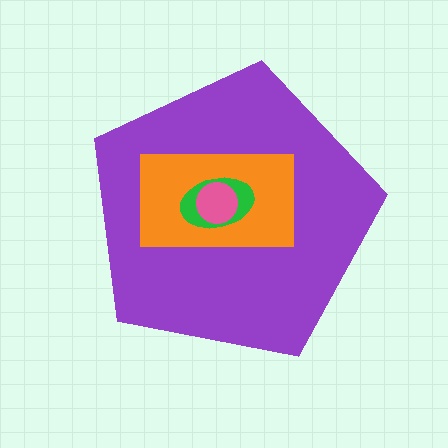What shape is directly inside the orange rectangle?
The green ellipse.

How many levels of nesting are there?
4.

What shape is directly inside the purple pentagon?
The orange rectangle.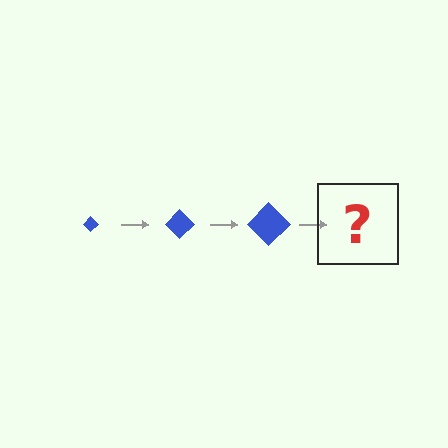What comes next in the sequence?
The next element should be a blue diamond, larger than the previous one.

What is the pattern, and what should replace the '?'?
The pattern is that the diamond gets progressively larger each step. The '?' should be a blue diamond, larger than the previous one.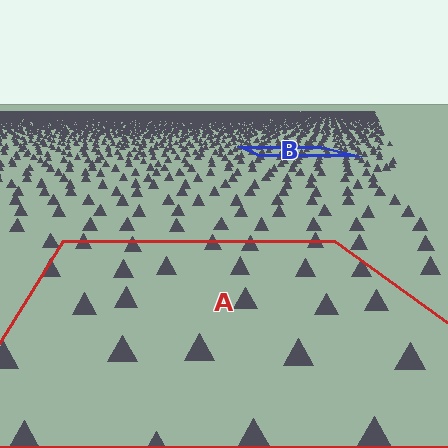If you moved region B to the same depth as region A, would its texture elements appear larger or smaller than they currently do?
They would appear larger. At a closer depth, the same texture elements are projected at a bigger on-screen size.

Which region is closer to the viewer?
Region A is closer. The texture elements there are larger and more spread out.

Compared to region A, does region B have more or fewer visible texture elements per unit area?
Region B has more texture elements per unit area — they are packed more densely because it is farther away.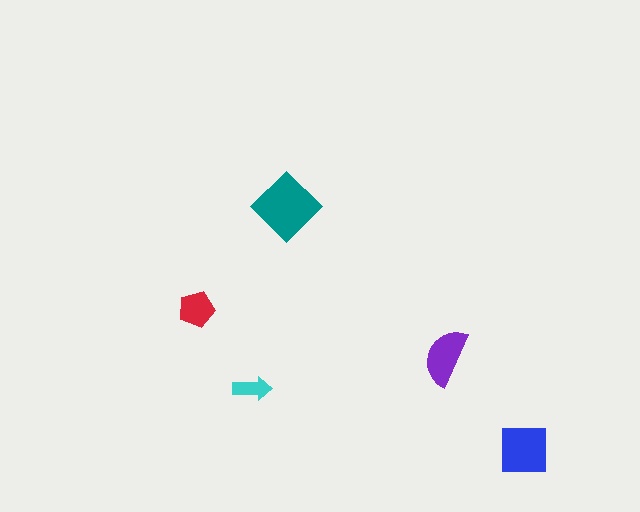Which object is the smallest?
The cyan arrow.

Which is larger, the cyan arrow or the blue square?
The blue square.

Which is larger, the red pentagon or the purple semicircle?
The purple semicircle.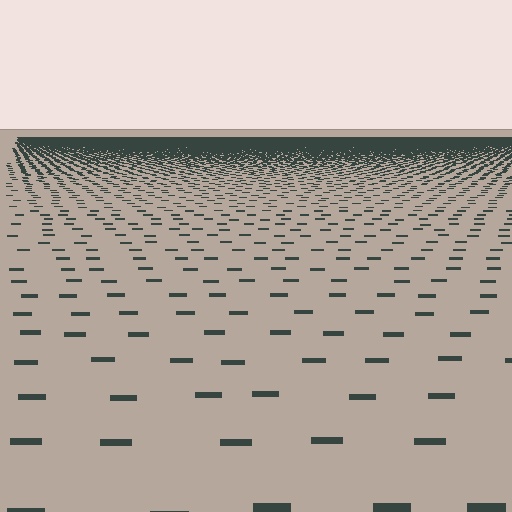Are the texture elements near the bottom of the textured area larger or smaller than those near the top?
Larger. Near the bottom, elements are closer to the viewer and appear at a bigger on-screen size.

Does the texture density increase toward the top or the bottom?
Density increases toward the top.